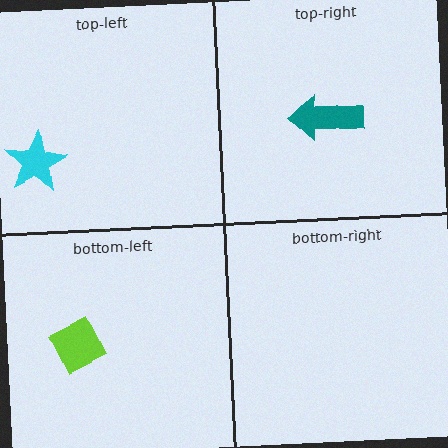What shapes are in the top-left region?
The cyan star.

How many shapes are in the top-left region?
1.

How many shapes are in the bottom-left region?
1.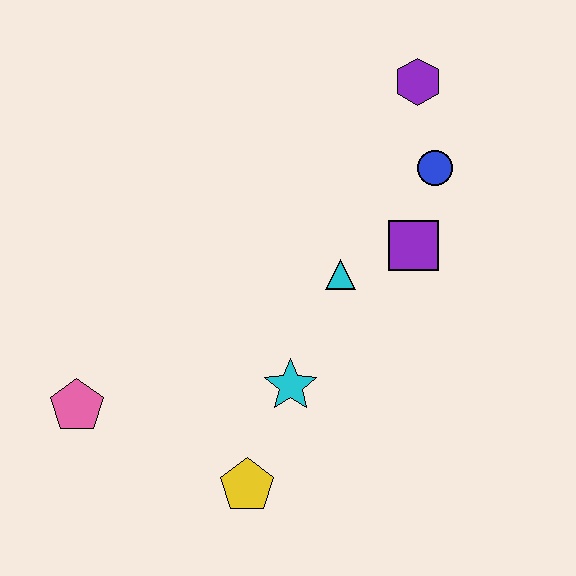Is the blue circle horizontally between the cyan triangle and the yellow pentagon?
No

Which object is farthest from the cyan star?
The purple hexagon is farthest from the cyan star.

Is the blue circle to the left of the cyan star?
No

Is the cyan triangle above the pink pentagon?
Yes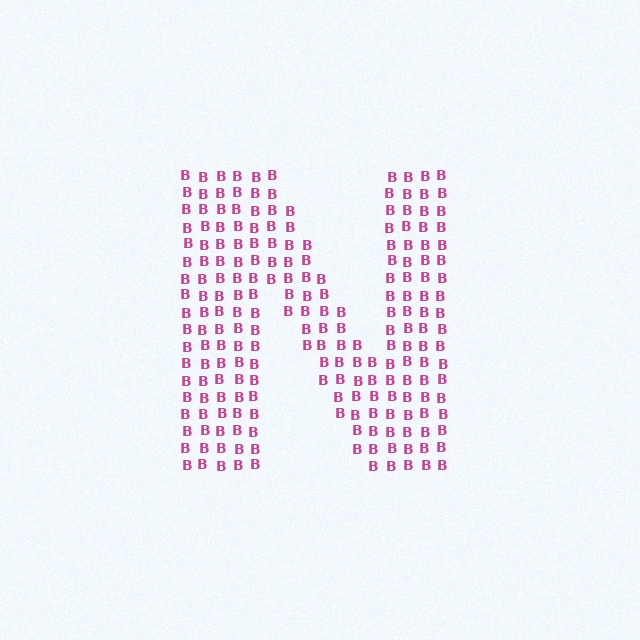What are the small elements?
The small elements are letter B's.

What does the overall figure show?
The overall figure shows the letter N.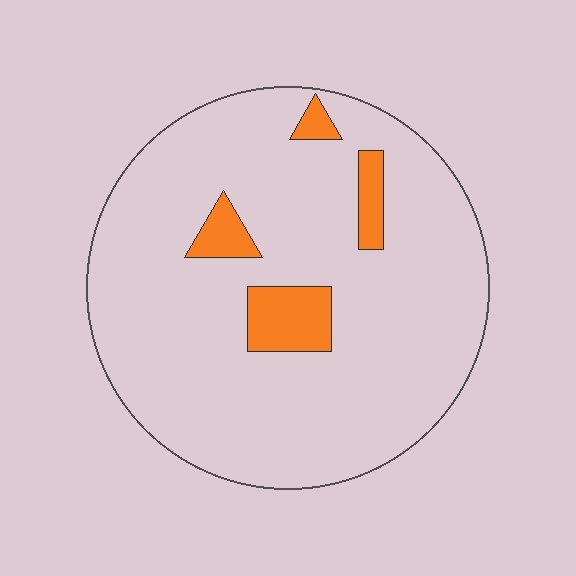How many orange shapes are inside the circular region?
4.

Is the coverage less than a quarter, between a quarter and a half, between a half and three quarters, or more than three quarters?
Less than a quarter.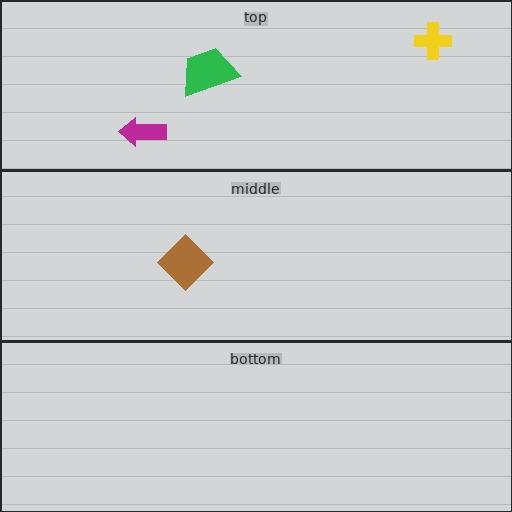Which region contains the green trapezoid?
The top region.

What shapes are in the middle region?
The brown diamond.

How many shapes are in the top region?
3.